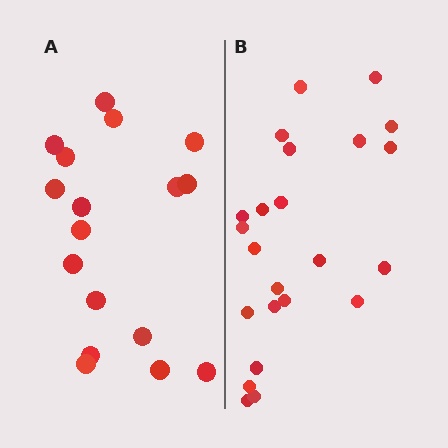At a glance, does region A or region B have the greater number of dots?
Region B (the right region) has more dots.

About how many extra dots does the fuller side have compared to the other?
Region B has about 6 more dots than region A.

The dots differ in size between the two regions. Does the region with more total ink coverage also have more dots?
No. Region A has more total ink coverage because its dots are larger, but region B actually contains more individual dots. Total area can be misleading — the number of items is what matters here.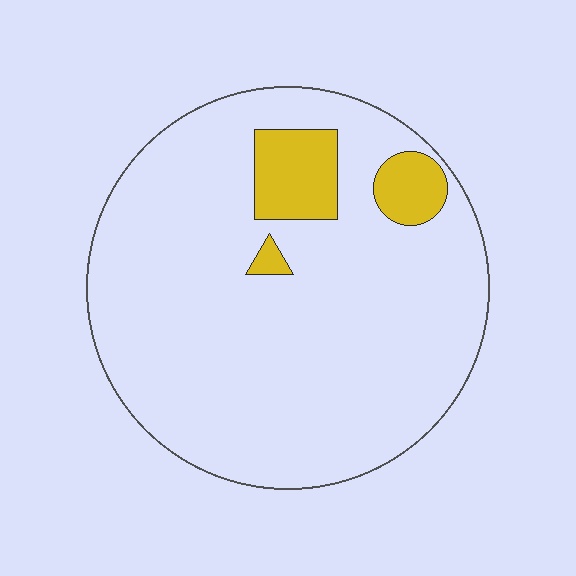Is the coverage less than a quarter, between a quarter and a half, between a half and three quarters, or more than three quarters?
Less than a quarter.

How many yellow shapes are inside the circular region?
3.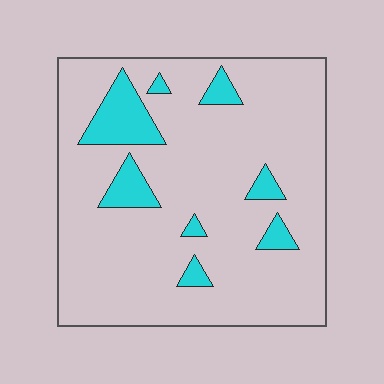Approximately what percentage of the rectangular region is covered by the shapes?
Approximately 15%.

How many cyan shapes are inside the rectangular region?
8.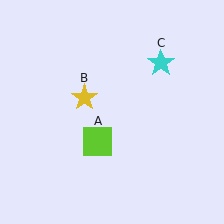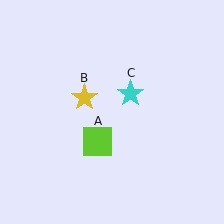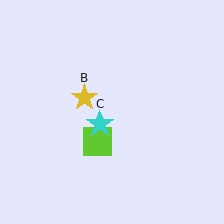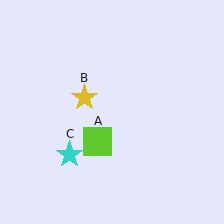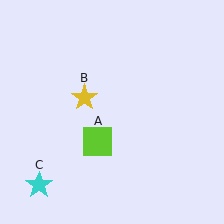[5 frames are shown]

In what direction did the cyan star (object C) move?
The cyan star (object C) moved down and to the left.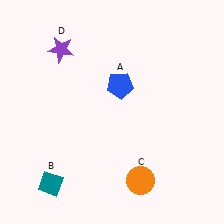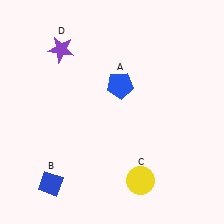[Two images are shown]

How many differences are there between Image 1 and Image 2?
There are 2 differences between the two images.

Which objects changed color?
B changed from teal to blue. C changed from orange to yellow.